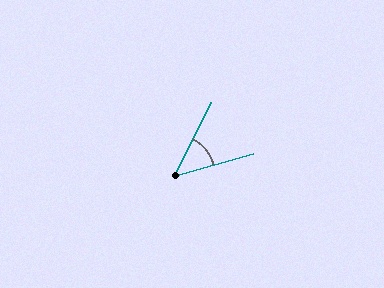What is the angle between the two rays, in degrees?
Approximately 48 degrees.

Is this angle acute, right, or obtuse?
It is acute.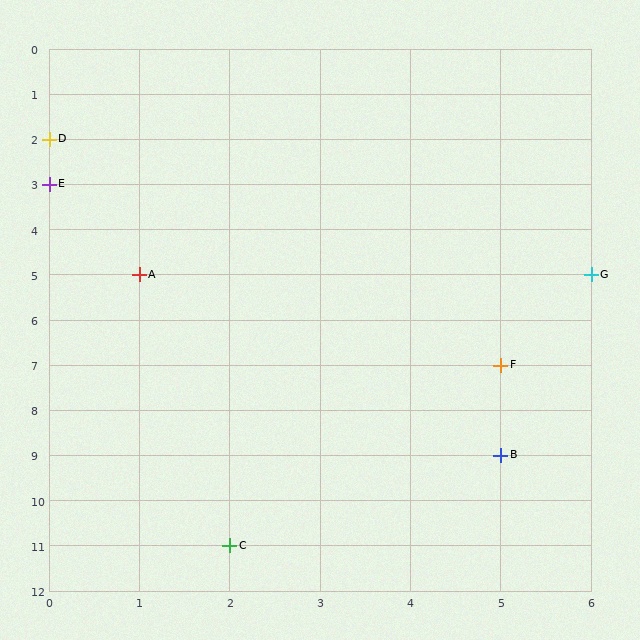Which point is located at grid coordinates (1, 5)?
Point A is at (1, 5).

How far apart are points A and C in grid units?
Points A and C are 1 column and 6 rows apart (about 6.1 grid units diagonally).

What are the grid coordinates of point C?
Point C is at grid coordinates (2, 11).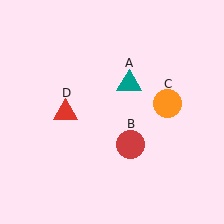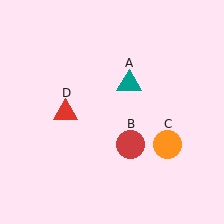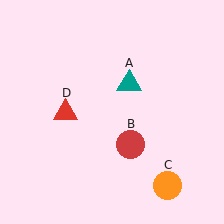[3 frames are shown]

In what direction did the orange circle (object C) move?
The orange circle (object C) moved down.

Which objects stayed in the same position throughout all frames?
Teal triangle (object A) and red circle (object B) and red triangle (object D) remained stationary.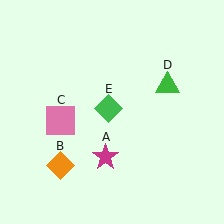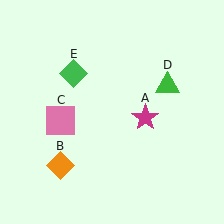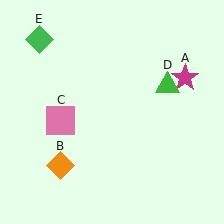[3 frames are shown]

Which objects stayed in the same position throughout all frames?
Orange diamond (object B) and pink square (object C) and green triangle (object D) remained stationary.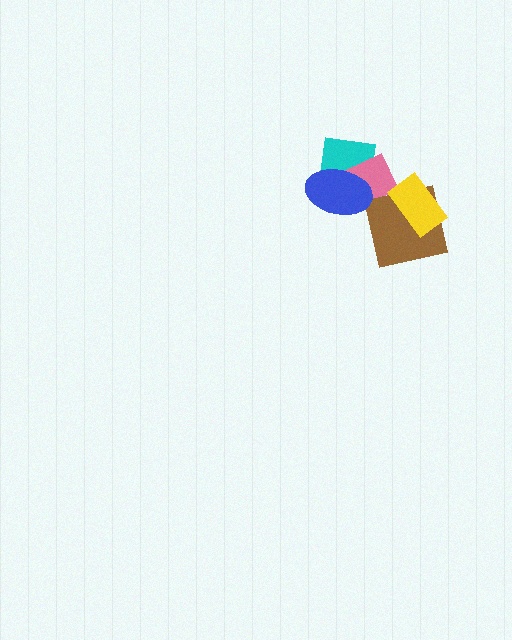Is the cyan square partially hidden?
Yes, it is partially covered by another shape.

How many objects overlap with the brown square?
2 objects overlap with the brown square.